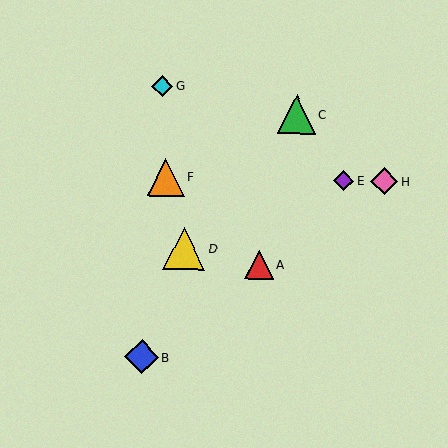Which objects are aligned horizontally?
Objects E, F, H are aligned horizontally.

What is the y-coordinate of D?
Object D is at y≈249.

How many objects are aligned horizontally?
3 objects (E, F, H) are aligned horizontally.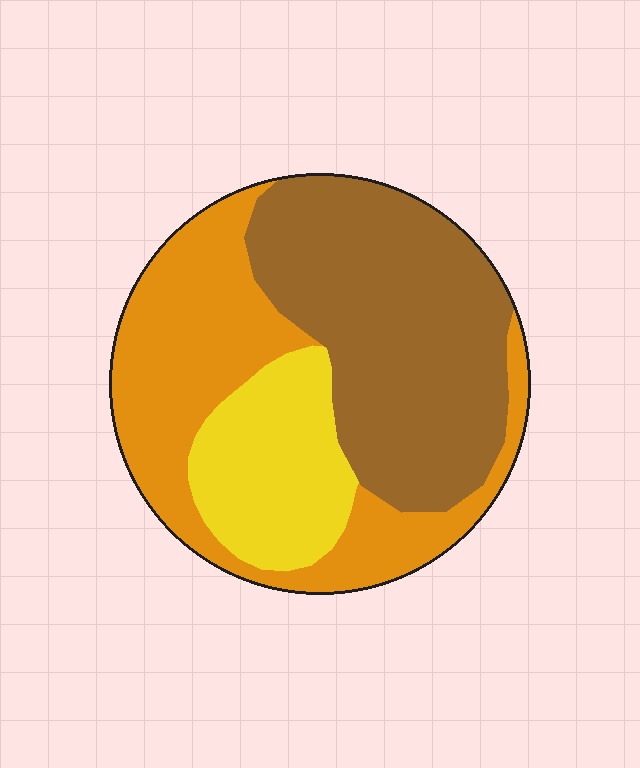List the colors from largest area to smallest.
From largest to smallest: brown, orange, yellow.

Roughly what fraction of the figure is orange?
Orange takes up about three eighths (3/8) of the figure.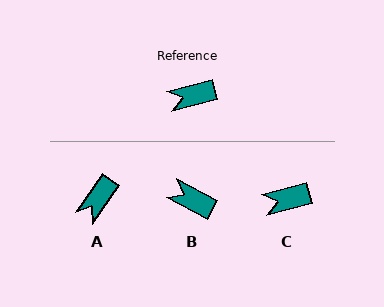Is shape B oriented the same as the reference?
No, it is off by about 42 degrees.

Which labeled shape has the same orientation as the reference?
C.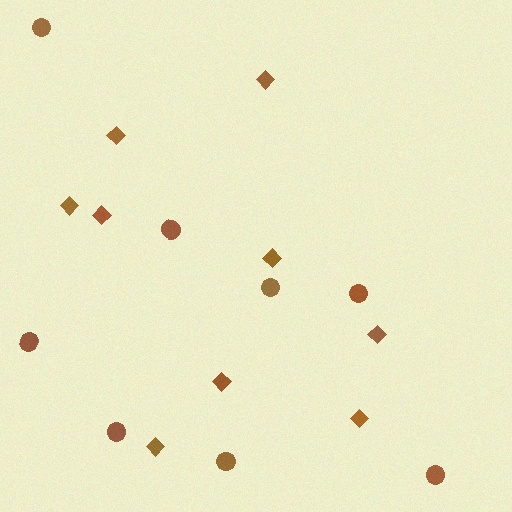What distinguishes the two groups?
There are 2 groups: one group of circles (8) and one group of diamonds (9).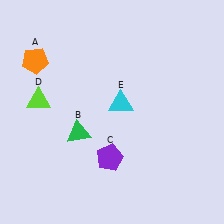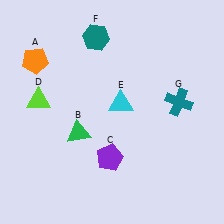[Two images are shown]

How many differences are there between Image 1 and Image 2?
There are 2 differences between the two images.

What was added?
A teal hexagon (F), a teal cross (G) were added in Image 2.